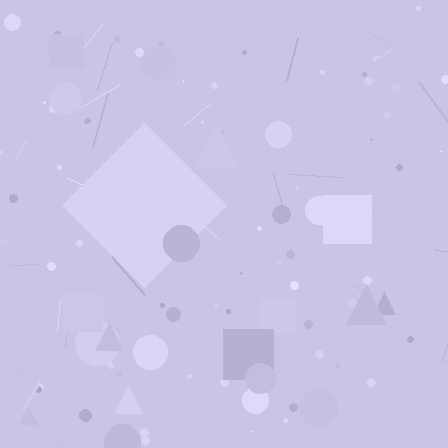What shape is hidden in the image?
A diamond is hidden in the image.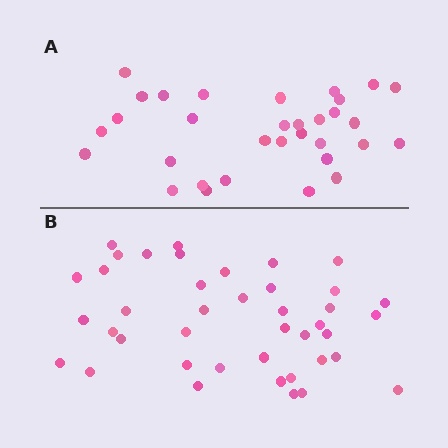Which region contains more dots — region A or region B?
Region B (the bottom region) has more dots.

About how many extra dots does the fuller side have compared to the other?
Region B has roughly 8 or so more dots than region A.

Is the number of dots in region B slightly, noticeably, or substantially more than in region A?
Region B has noticeably more, but not dramatically so. The ratio is roughly 1.3 to 1.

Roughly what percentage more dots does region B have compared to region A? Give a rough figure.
About 30% more.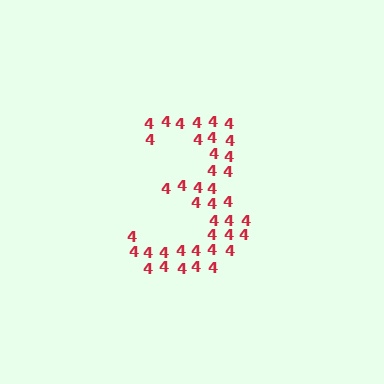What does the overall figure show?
The overall figure shows the digit 3.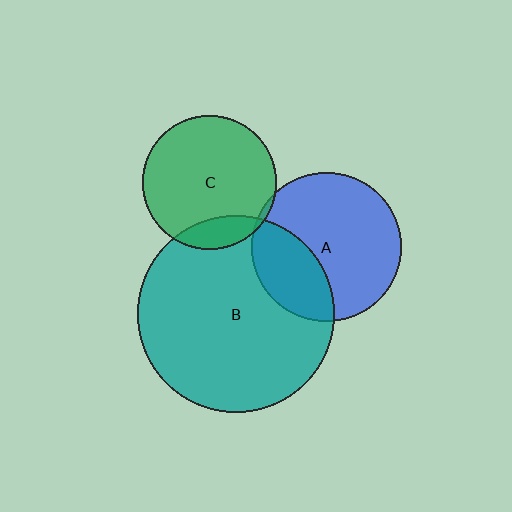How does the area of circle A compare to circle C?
Approximately 1.2 times.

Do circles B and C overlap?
Yes.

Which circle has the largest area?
Circle B (teal).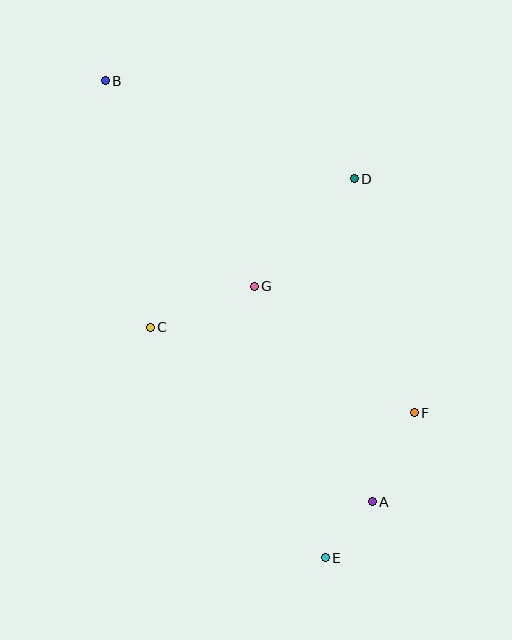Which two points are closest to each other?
Points A and E are closest to each other.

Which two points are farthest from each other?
Points B and E are farthest from each other.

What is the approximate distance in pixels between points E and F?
The distance between E and F is approximately 170 pixels.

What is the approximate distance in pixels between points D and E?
The distance between D and E is approximately 380 pixels.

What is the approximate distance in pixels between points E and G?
The distance between E and G is approximately 281 pixels.